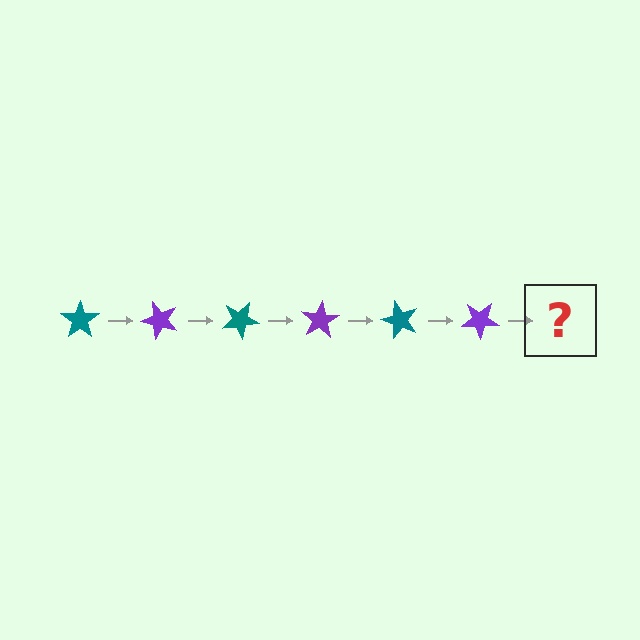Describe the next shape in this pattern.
It should be a teal star, rotated 300 degrees from the start.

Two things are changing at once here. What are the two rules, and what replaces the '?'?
The two rules are that it rotates 50 degrees each step and the color cycles through teal and purple. The '?' should be a teal star, rotated 300 degrees from the start.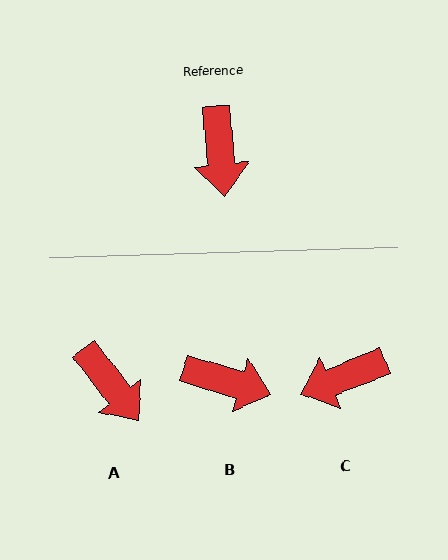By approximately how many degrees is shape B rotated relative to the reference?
Approximately 68 degrees counter-clockwise.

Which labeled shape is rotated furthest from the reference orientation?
C, about 74 degrees away.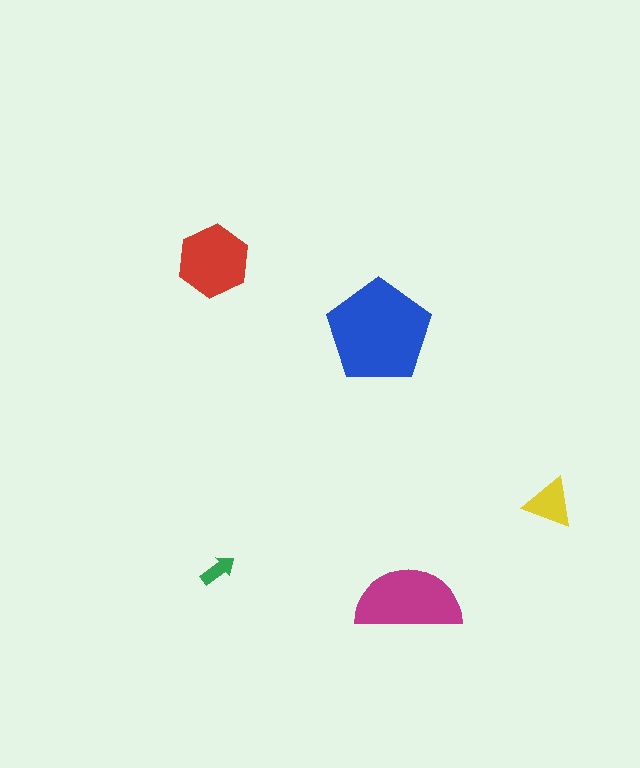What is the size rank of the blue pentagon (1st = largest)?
1st.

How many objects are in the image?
There are 5 objects in the image.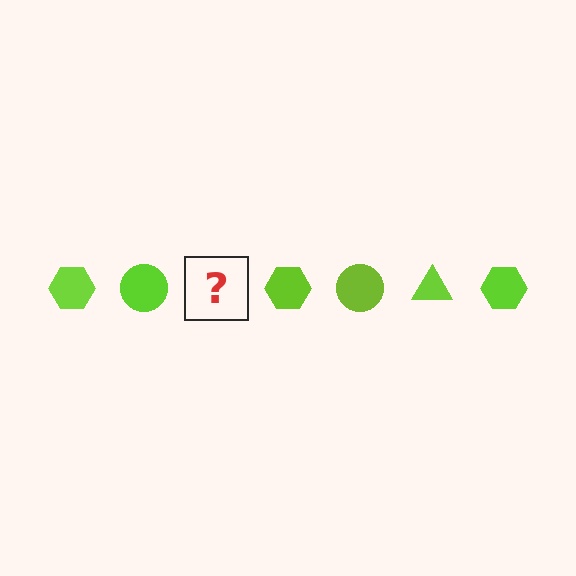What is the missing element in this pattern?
The missing element is a lime triangle.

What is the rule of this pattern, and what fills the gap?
The rule is that the pattern cycles through hexagon, circle, triangle shapes in lime. The gap should be filled with a lime triangle.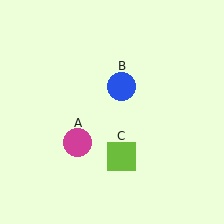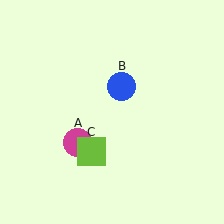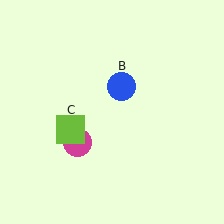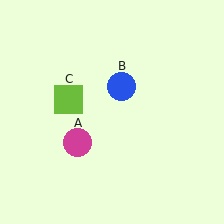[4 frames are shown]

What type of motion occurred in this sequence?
The lime square (object C) rotated clockwise around the center of the scene.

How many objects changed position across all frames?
1 object changed position: lime square (object C).